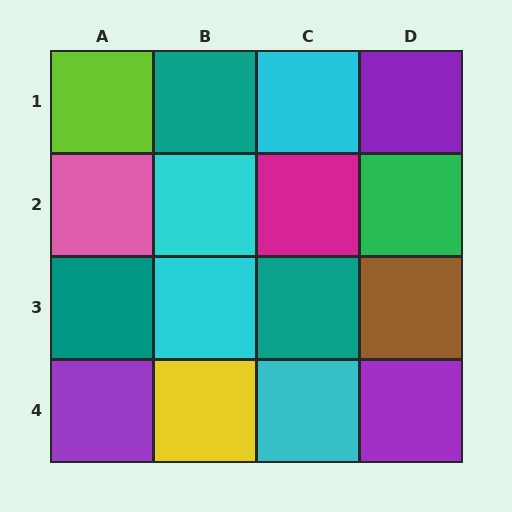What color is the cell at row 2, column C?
Magenta.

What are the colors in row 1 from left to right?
Lime, teal, cyan, purple.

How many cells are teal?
3 cells are teal.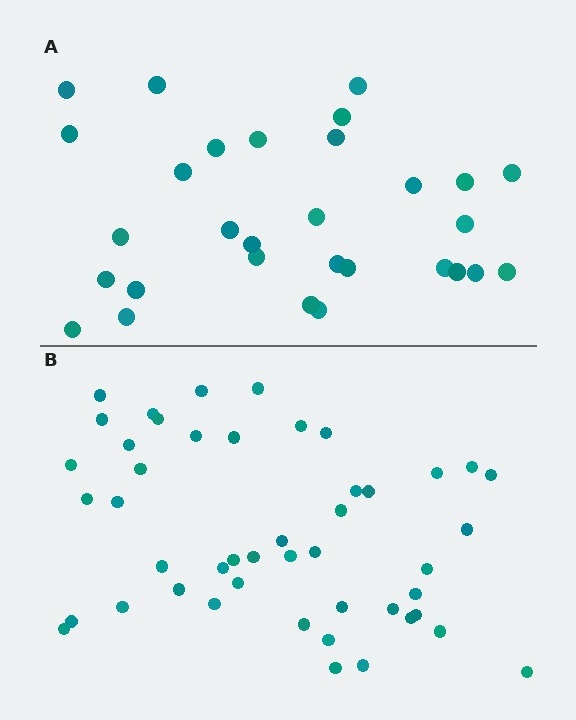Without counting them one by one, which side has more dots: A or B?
Region B (the bottom region) has more dots.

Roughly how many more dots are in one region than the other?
Region B has approximately 15 more dots than region A.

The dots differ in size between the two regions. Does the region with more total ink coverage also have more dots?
No. Region A has more total ink coverage because its dots are larger, but region B actually contains more individual dots. Total area can be misleading — the number of items is what matters here.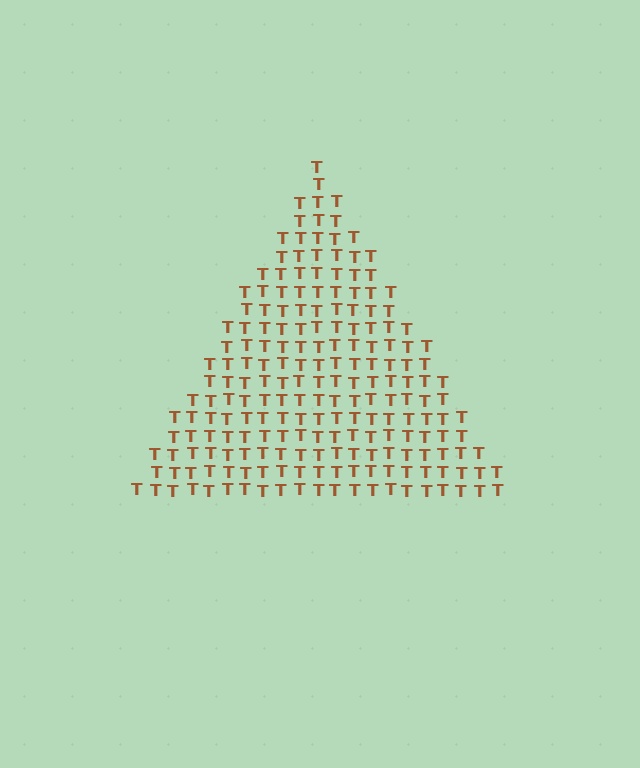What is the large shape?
The large shape is a triangle.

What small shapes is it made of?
It is made of small letter T's.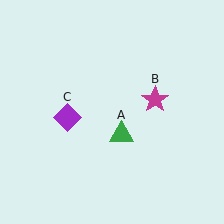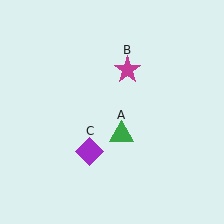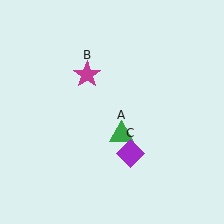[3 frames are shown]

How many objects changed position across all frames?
2 objects changed position: magenta star (object B), purple diamond (object C).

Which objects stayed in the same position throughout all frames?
Green triangle (object A) remained stationary.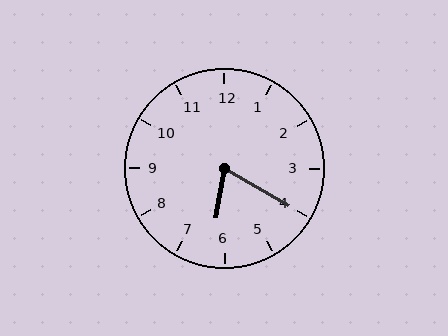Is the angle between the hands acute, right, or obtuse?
It is acute.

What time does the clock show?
6:20.